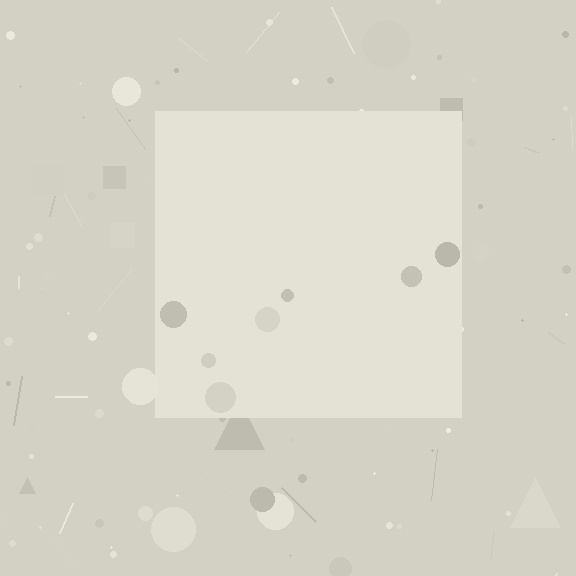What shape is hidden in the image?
A square is hidden in the image.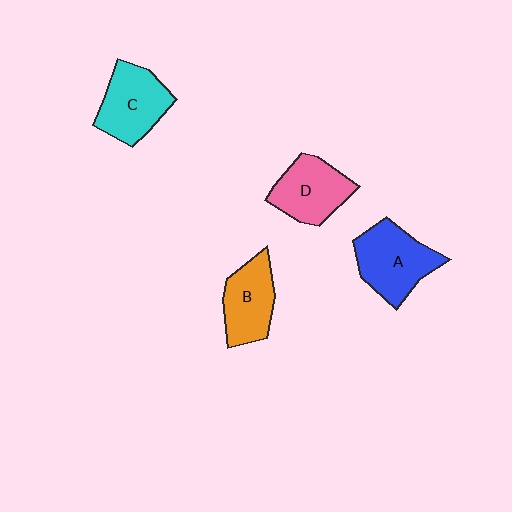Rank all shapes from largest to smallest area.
From largest to smallest: A (blue), C (cyan), D (pink), B (orange).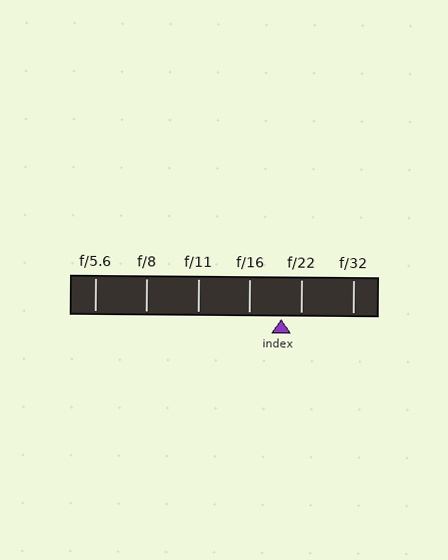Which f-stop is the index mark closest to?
The index mark is closest to f/22.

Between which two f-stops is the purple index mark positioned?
The index mark is between f/16 and f/22.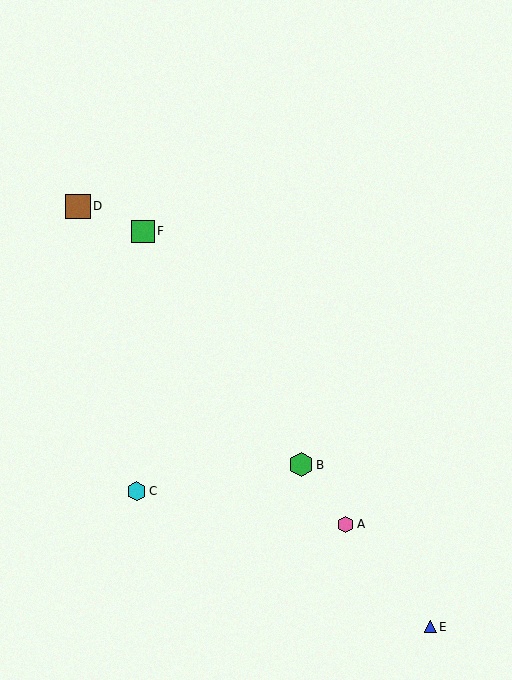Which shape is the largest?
The brown square (labeled D) is the largest.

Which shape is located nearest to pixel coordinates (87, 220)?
The brown square (labeled D) at (78, 206) is nearest to that location.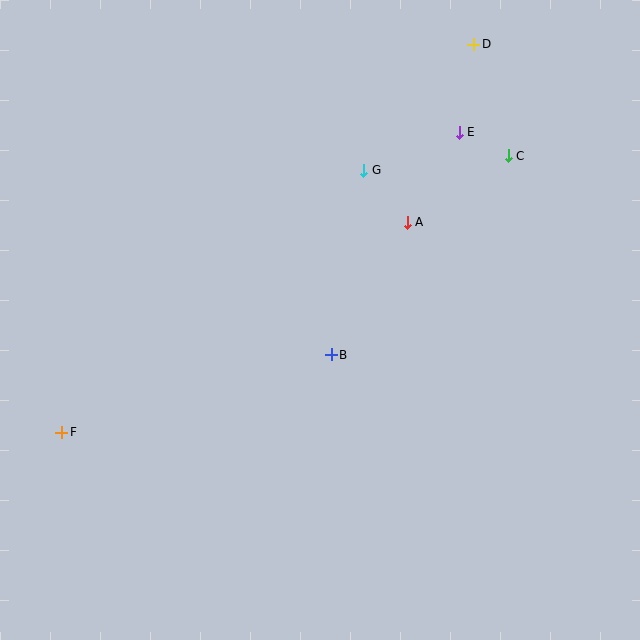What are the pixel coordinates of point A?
Point A is at (407, 222).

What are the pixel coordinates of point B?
Point B is at (331, 355).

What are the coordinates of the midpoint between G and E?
The midpoint between G and E is at (411, 151).